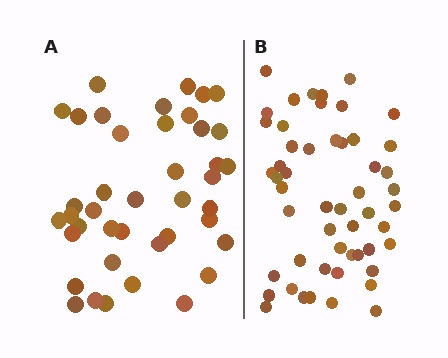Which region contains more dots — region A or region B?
Region B (the right region) has more dots.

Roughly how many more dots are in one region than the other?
Region B has roughly 12 or so more dots than region A.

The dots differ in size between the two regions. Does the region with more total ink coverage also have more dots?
No. Region A has more total ink coverage because its dots are larger, but region B actually contains more individual dots. Total area can be misleading — the number of items is what matters here.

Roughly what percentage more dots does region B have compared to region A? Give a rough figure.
About 25% more.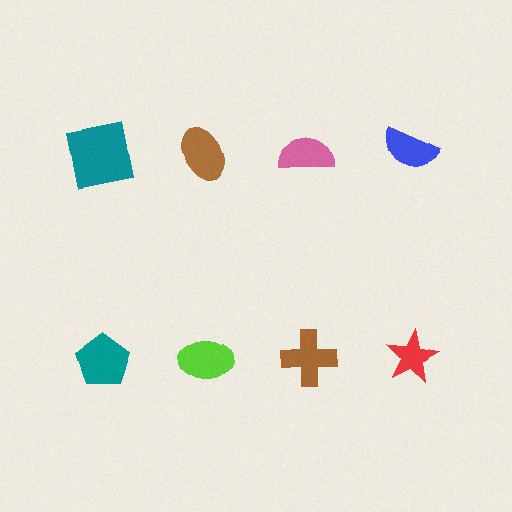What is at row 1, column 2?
A brown ellipse.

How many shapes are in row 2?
4 shapes.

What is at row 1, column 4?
A blue semicircle.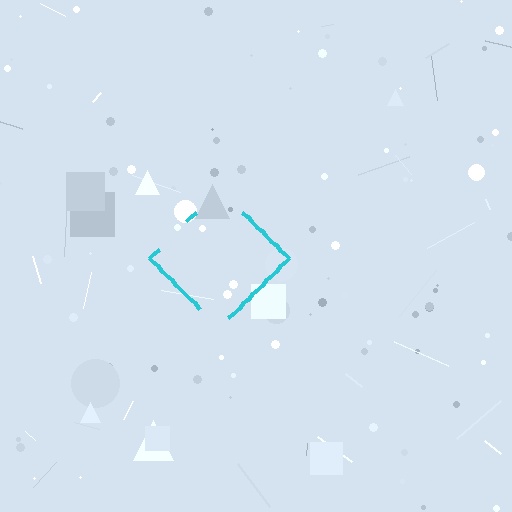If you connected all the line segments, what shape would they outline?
They would outline a diamond.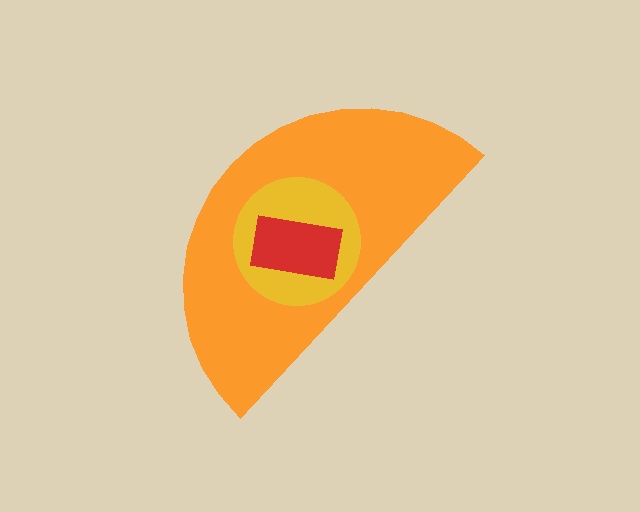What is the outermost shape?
The orange semicircle.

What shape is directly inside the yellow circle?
The red rectangle.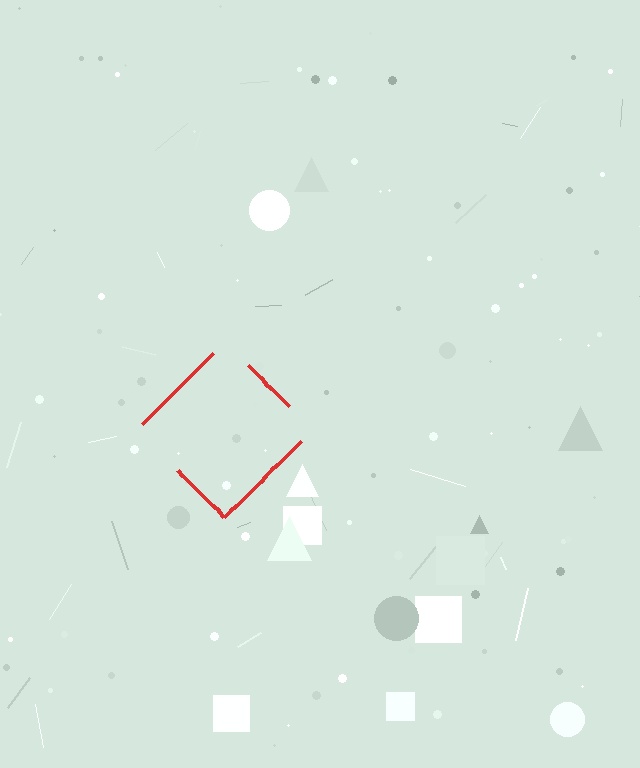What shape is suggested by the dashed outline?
The dashed outline suggests a diamond.